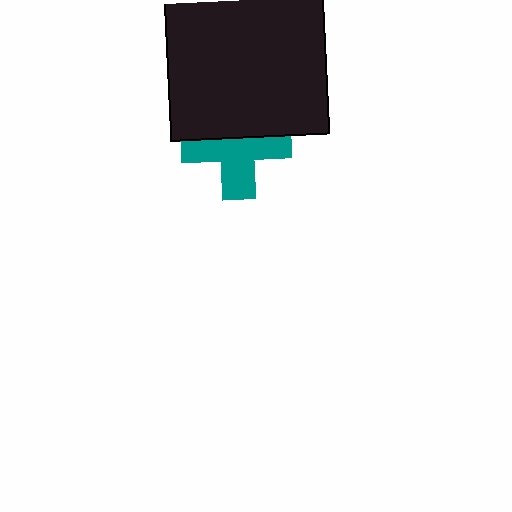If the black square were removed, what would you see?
You would see the complete teal cross.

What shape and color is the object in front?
The object in front is a black square.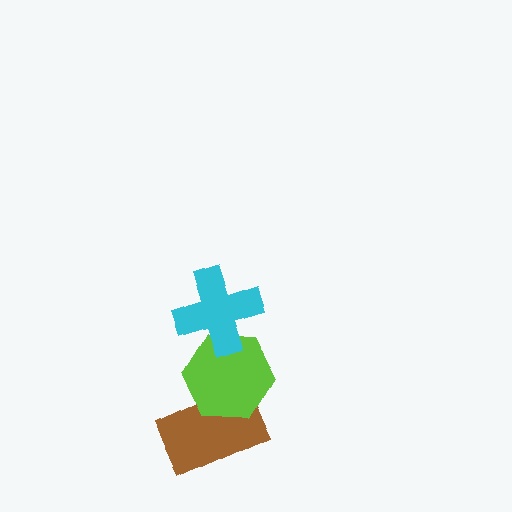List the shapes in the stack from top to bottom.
From top to bottom: the cyan cross, the lime hexagon, the brown rectangle.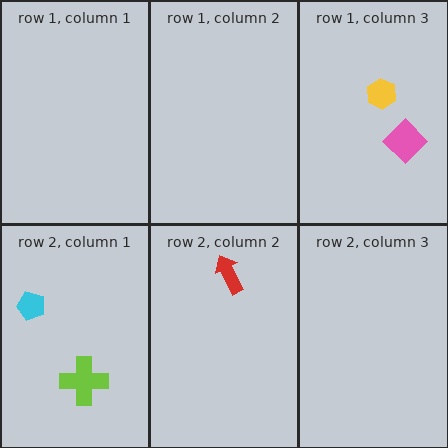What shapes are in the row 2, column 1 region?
The cyan pentagon, the lime cross.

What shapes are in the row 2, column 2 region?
The red arrow.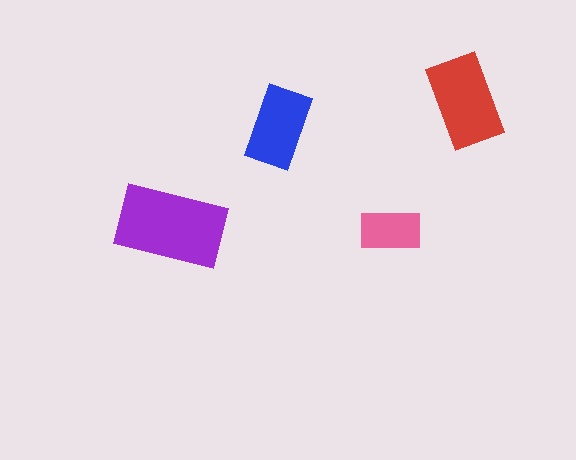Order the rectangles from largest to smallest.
the purple one, the red one, the blue one, the pink one.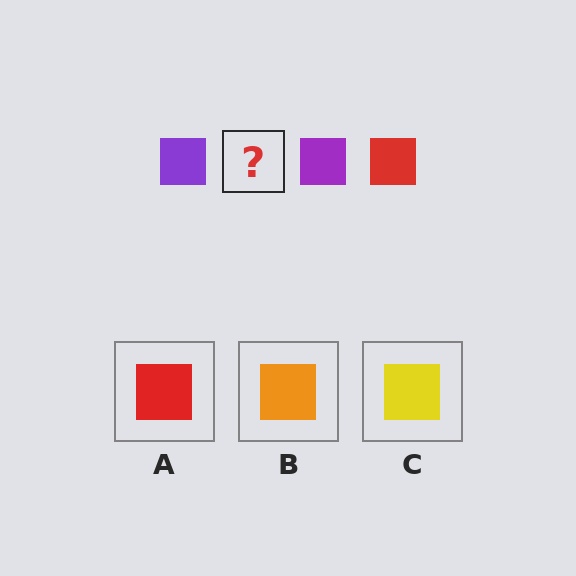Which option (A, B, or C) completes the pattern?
A.